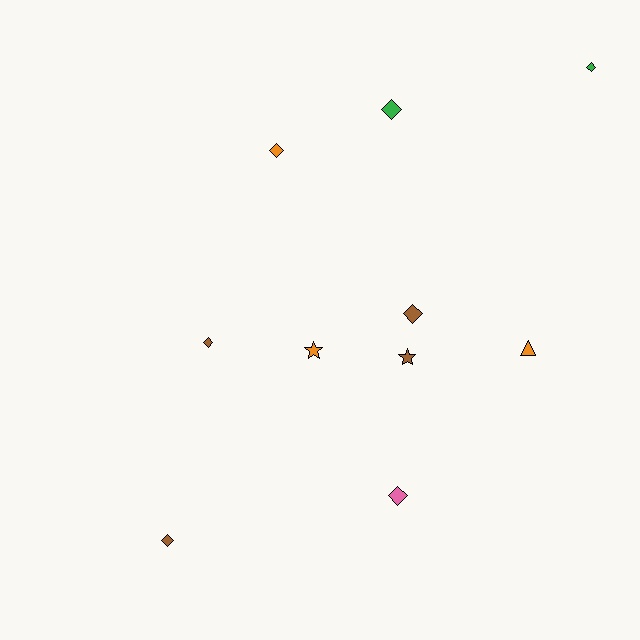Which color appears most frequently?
Brown, with 4 objects.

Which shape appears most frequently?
Diamond, with 7 objects.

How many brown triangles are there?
There are no brown triangles.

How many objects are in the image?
There are 10 objects.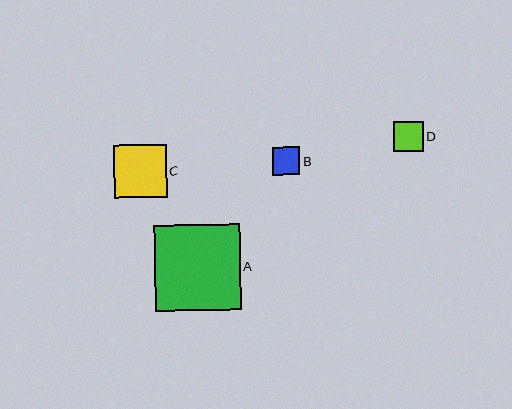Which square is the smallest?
Square B is the smallest with a size of approximately 27 pixels.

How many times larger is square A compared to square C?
Square A is approximately 1.6 times the size of square C.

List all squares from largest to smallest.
From largest to smallest: A, C, D, B.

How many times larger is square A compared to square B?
Square A is approximately 3.2 times the size of square B.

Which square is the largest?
Square A is the largest with a size of approximately 86 pixels.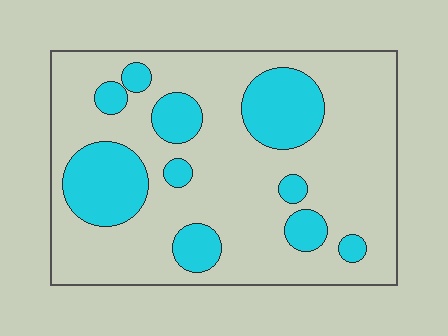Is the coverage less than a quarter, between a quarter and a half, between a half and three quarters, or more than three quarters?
Between a quarter and a half.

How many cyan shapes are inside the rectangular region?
10.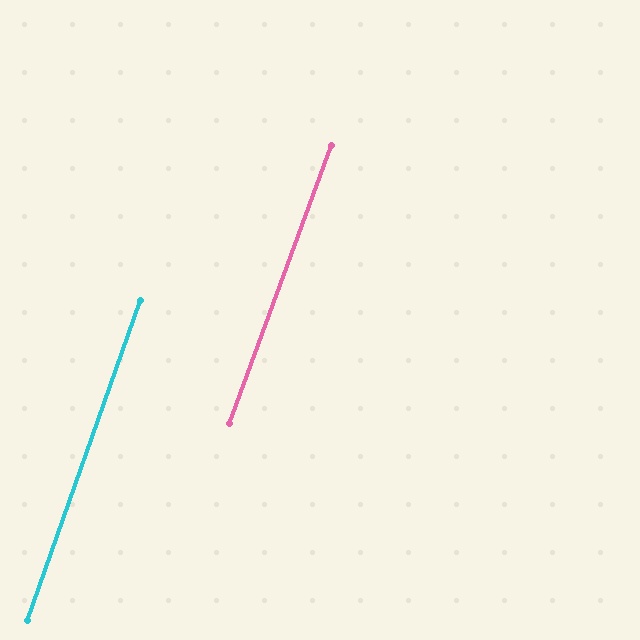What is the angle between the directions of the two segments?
Approximately 1 degree.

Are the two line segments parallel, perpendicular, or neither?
Parallel — their directions differ by only 0.6°.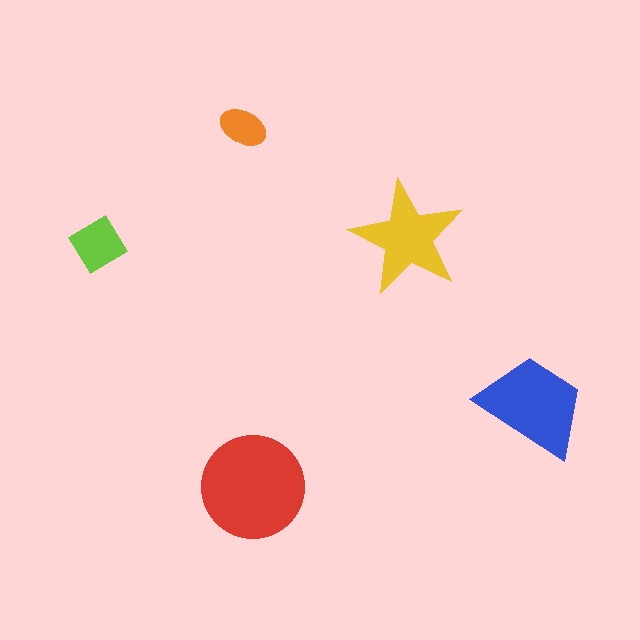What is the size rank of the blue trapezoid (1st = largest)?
2nd.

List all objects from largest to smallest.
The red circle, the blue trapezoid, the yellow star, the lime diamond, the orange ellipse.